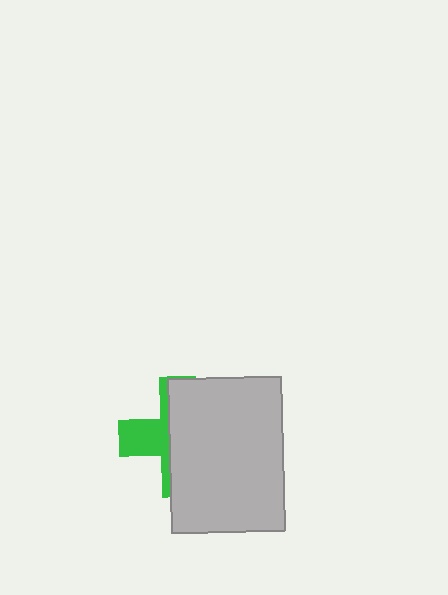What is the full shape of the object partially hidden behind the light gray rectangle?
The partially hidden object is a green cross.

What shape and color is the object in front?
The object in front is a light gray rectangle.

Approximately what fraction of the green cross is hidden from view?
Roughly 66% of the green cross is hidden behind the light gray rectangle.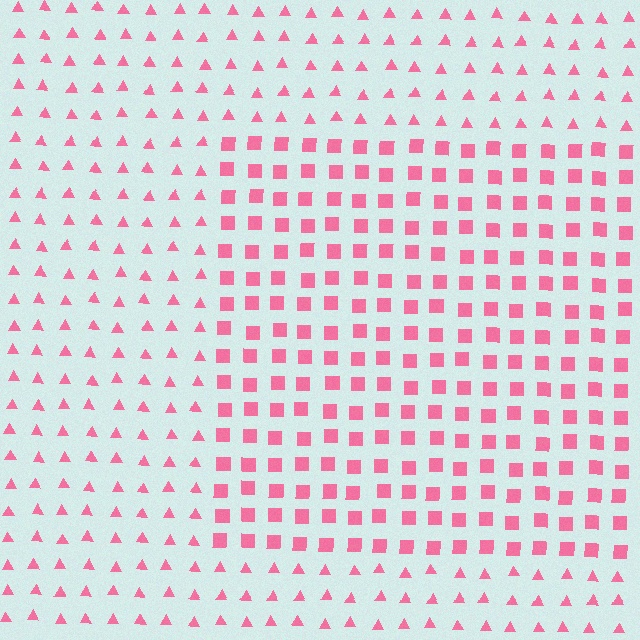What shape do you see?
I see a rectangle.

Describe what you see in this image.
The image is filled with small pink elements arranged in a uniform grid. A rectangle-shaped region contains squares, while the surrounding area contains triangles. The boundary is defined purely by the change in element shape.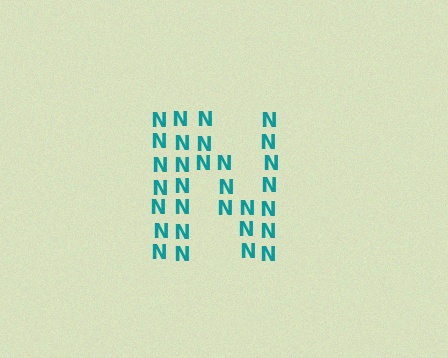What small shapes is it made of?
It is made of small letter N's.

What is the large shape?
The large shape is the letter N.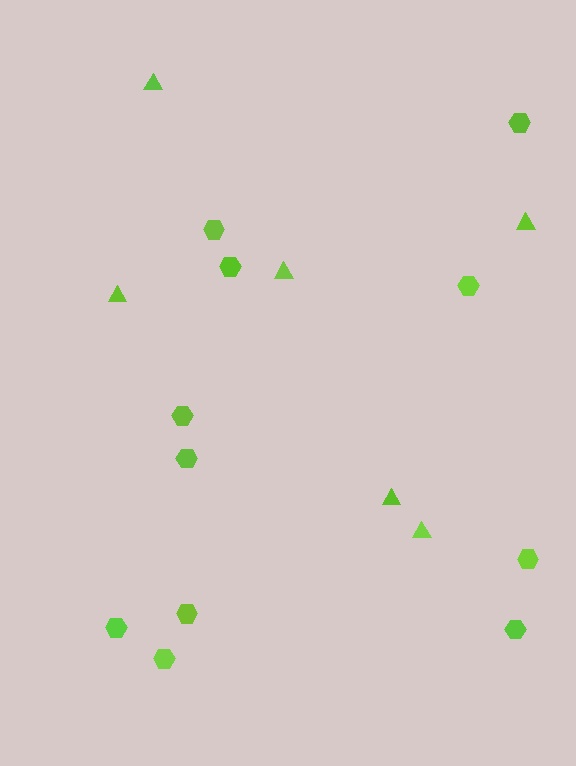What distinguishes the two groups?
There are 2 groups: one group of triangles (6) and one group of hexagons (11).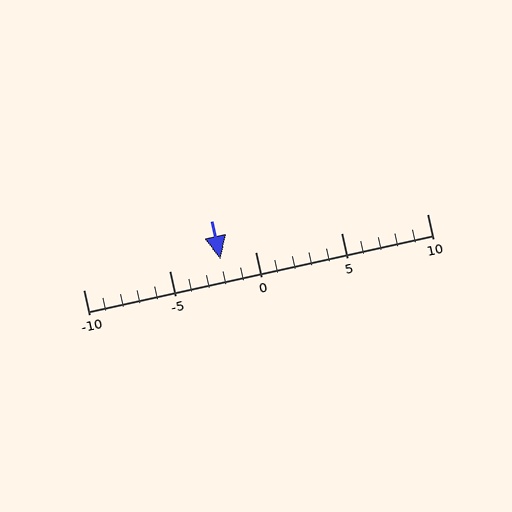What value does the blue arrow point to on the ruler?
The blue arrow points to approximately -2.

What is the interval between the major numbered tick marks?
The major tick marks are spaced 5 units apart.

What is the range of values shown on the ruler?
The ruler shows values from -10 to 10.